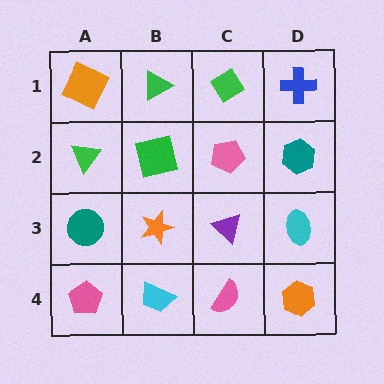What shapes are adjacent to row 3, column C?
A pink pentagon (row 2, column C), a pink semicircle (row 4, column C), an orange star (row 3, column B), a cyan ellipse (row 3, column D).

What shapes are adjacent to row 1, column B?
A green square (row 2, column B), an orange square (row 1, column A), a green diamond (row 1, column C).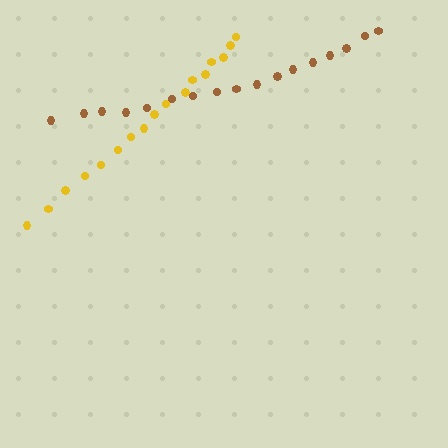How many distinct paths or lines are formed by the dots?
There are 2 distinct paths.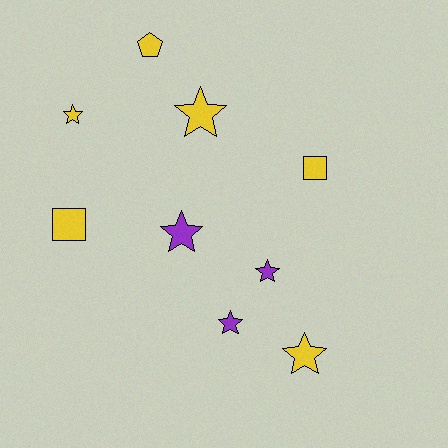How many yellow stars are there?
There are 3 yellow stars.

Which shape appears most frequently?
Star, with 6 objects.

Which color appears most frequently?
Yellow, with 6 objects.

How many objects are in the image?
There are 9 objects.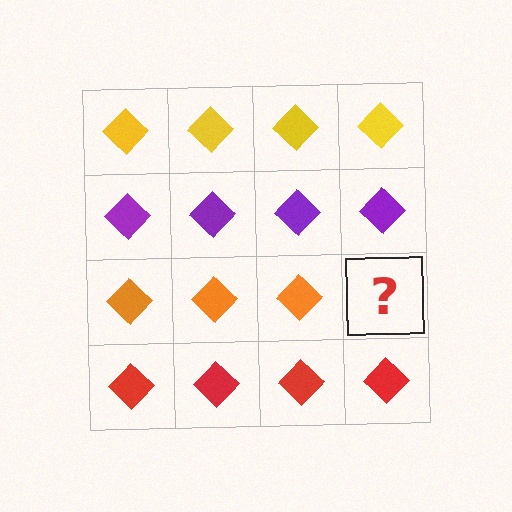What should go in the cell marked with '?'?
The missing cell should contain an orange diamond.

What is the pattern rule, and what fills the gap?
The rule is that each row has a consistent color. The gap should be filled with an orange diamond.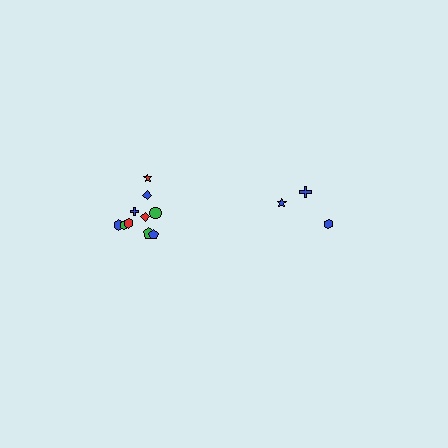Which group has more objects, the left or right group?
The left group.